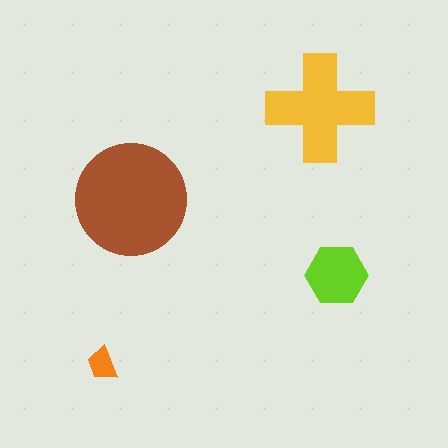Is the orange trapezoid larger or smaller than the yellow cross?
Smaller.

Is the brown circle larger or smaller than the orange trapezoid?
Larger.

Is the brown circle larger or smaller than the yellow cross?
Larger.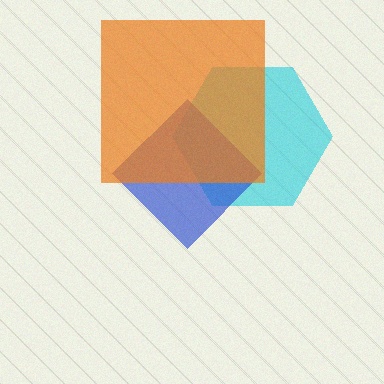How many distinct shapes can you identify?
There are 3 distinct shapes: a cyan hexagon, a blue diamond, an orange square.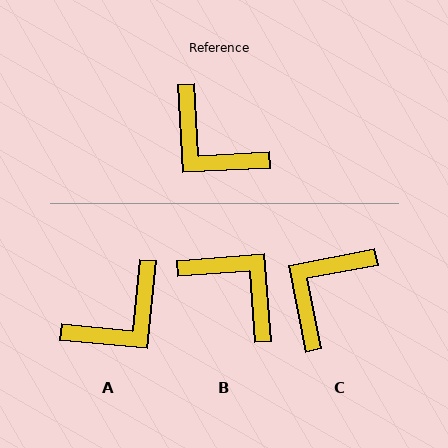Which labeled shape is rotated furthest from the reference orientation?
B, about 178 degrees away.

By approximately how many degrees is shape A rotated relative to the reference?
Approximately 82 degrees counter-clockwise.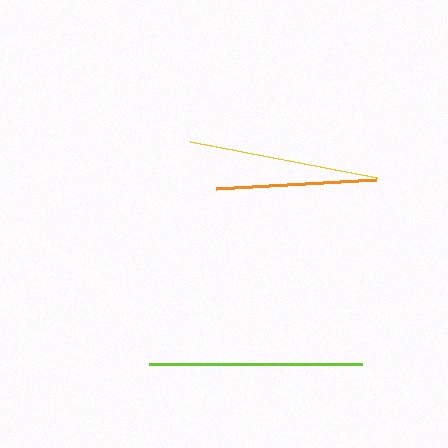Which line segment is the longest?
The lime line is the longest at approximately 213 pixels.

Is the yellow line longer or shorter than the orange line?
The yellow line is longer than the orange line.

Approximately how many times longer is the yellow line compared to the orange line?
The yellow line is approximately 1.2 times the length of the orange line.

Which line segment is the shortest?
The orange line is the shortest at approximately 161 pixels.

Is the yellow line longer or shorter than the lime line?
The lime line is longer than the yellow line.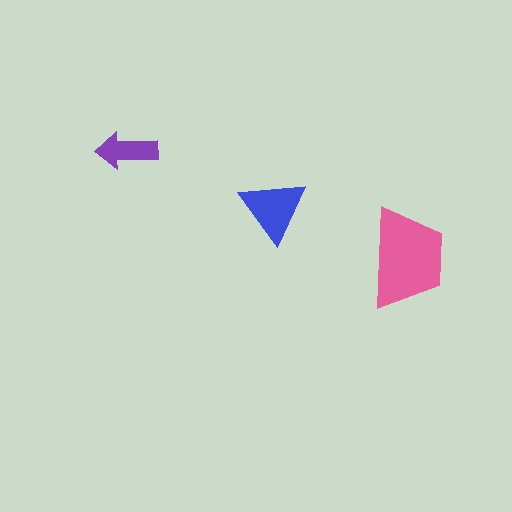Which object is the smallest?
The purple arrow.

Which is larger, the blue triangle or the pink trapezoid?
The pink trapezoid.